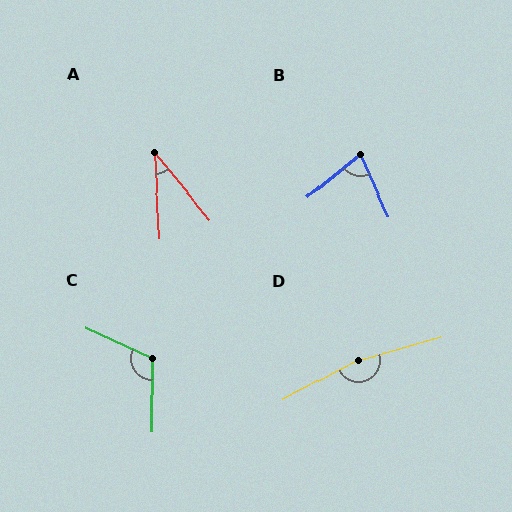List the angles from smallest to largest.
A (36°), B (75°), C (114°), D (168°).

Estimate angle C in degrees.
Approximately 114 degrees.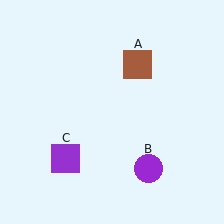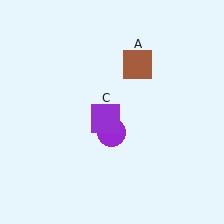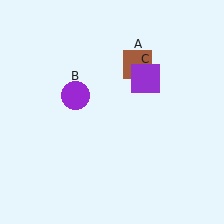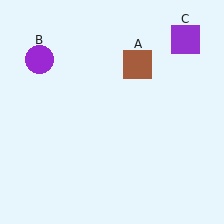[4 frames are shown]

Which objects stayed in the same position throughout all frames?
Brown square (object A) remained stationary.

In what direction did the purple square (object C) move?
The purple square (object C) moved up and to the right.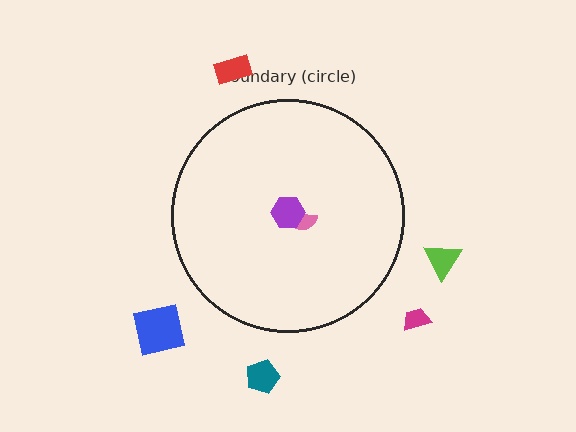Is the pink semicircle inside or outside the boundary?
Inside.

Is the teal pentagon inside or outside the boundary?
Outside.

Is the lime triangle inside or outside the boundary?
Outside.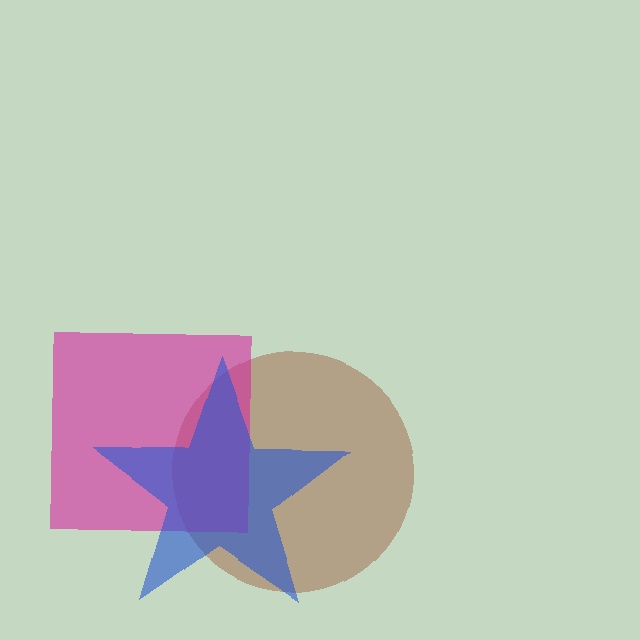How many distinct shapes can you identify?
There are 3 distinct shapes: a brown circle, a magenta square, a blue star.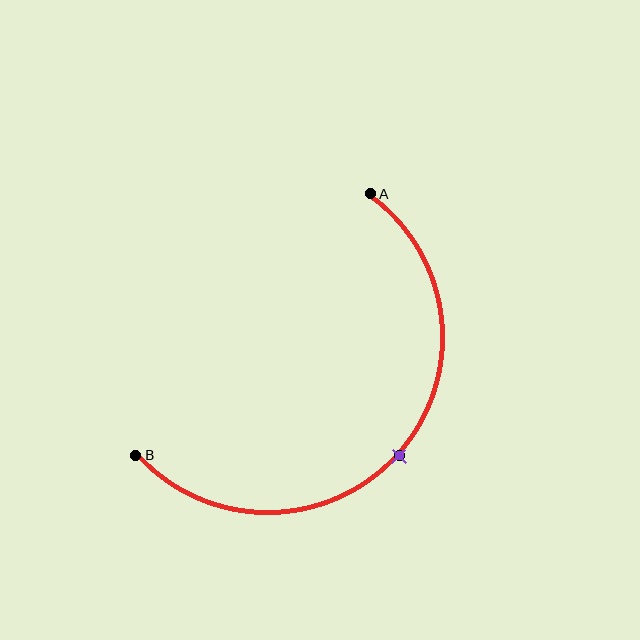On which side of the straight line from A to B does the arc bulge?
The arc bulges below and to the right of the straight line connecting A and B.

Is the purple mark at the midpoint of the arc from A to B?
Yes. The purple mark lies on the arc at equal arc-length from both A and B — it is the arc midpoint.